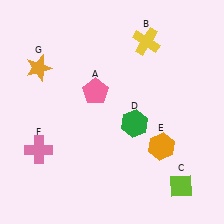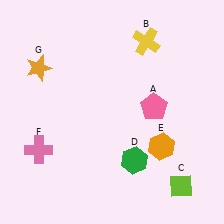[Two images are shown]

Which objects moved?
The objects that moved are: the pink pentagon (A), the green hexagon (D).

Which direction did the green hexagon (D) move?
The green hexagon (D) moved down.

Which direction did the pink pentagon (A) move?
The pink pentagon (A) moved right.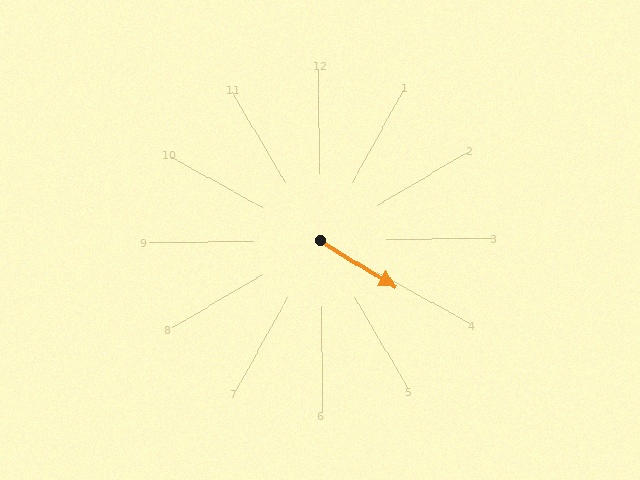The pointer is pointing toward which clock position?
Roughly 4 o'clock.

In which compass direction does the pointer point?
Southeast.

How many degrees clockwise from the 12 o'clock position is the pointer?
Approximately 123 degrees.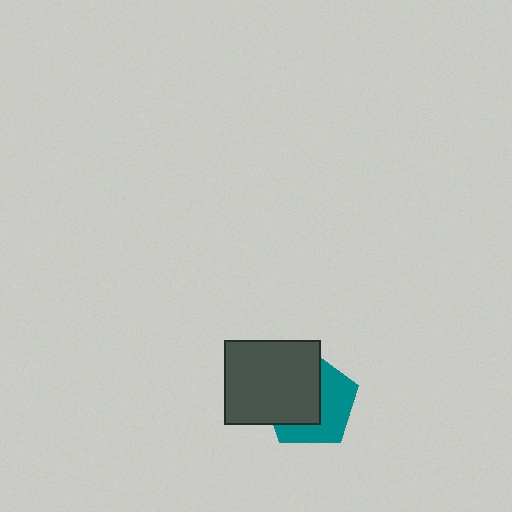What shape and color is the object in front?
The object in front is a dark gray rectangle.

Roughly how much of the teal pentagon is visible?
About half of it is visible (roughly 46%).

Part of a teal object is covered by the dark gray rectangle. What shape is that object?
It is a pentagon.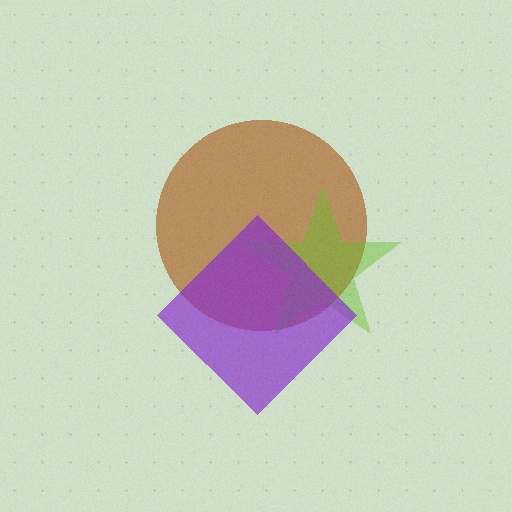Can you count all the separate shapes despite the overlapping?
Yes, there are 3 separate shapes.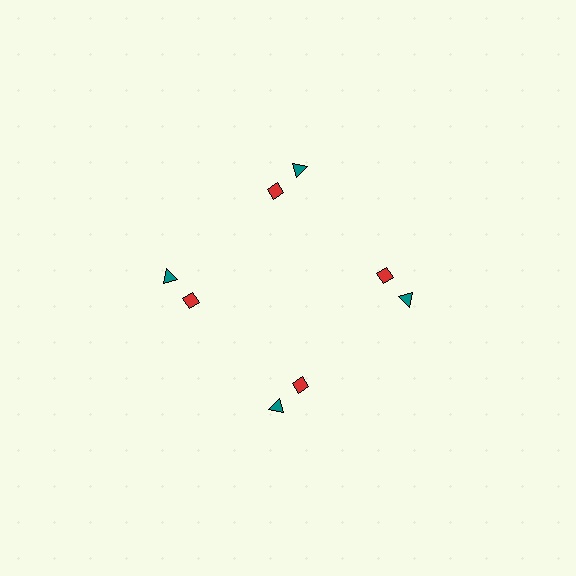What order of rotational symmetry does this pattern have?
This pattern has 4-fold rotational symmetry.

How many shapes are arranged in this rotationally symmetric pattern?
There are 8 shapes, arranged in 4 groups of 2.